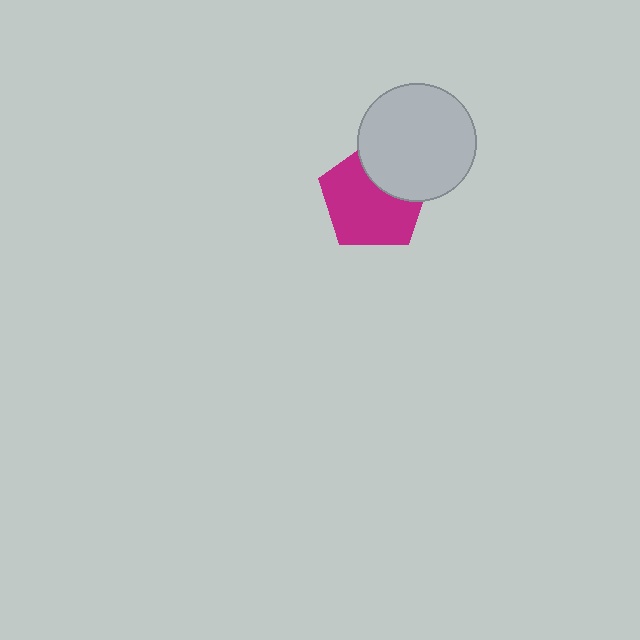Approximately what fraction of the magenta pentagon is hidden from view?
Roughly 31% of the magenta pentagon is hidden behind the light gray circle.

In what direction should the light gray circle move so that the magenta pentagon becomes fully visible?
The light gray circle should move toward the upper-right. That is the shortest direction to clear the overlap and leave the magenta pentagon fully visible.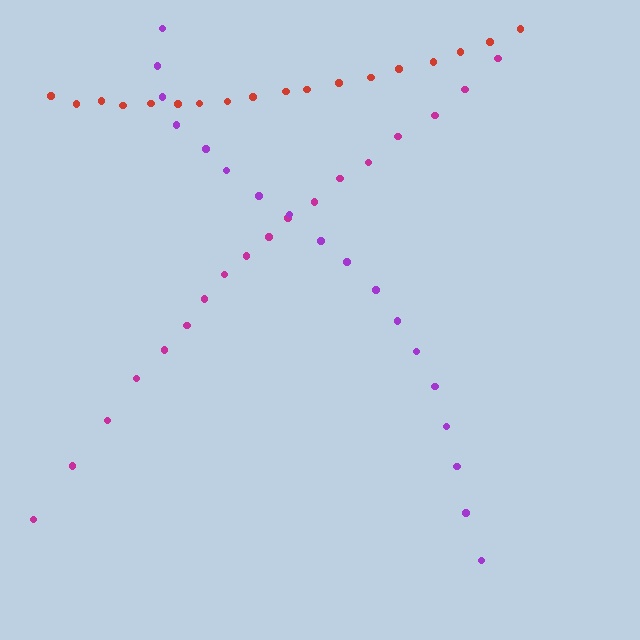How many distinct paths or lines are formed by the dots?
There are 3 distinct paths.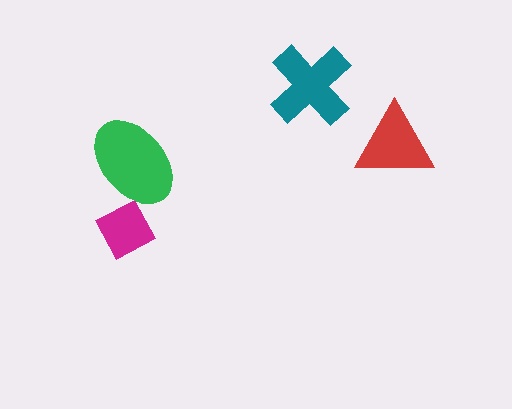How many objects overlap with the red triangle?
0 objects overlap with the red triangle.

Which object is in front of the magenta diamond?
The green ellipse is in front of the magenta diamond.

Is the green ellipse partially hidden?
No, no other shape covers it.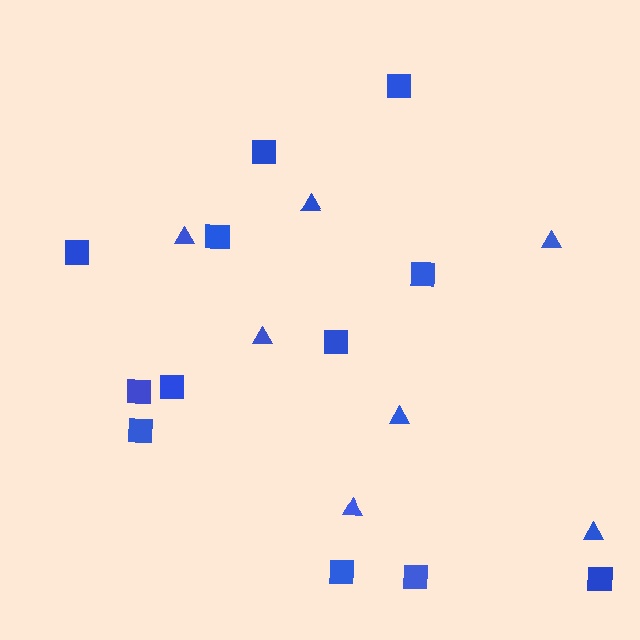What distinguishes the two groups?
There are 2 groups: one group of squares (12) and one group of triangles (7).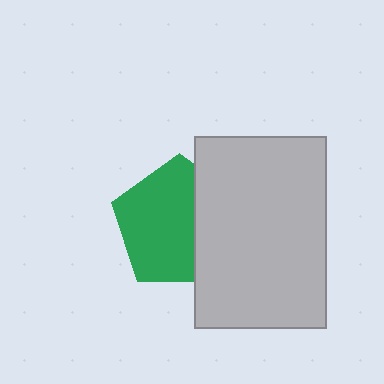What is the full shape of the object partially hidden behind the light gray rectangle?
The partially hidden object is a green pentagon.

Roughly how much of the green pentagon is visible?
About half of it is visible (roughly 65%).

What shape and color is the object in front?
The object in front is a light gray rectangle.